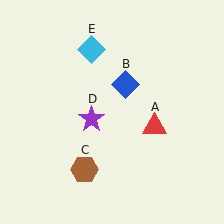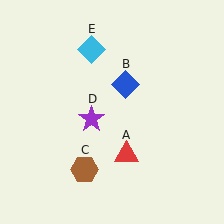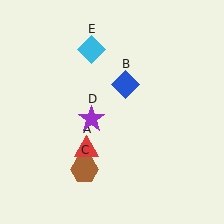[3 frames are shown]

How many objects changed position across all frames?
1 object changed position: red triangle (object A).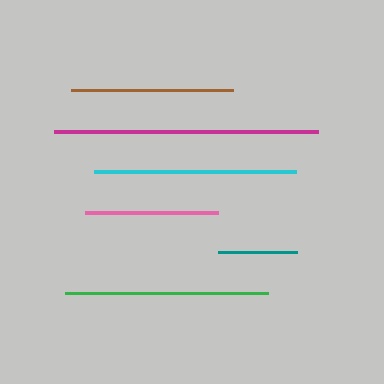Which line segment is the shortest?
The teal line is the shortest at approximately 78 pixels.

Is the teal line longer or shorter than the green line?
The green line is longer than the teal line.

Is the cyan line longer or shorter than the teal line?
The cyan line is longer than the teal line.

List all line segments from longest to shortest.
From longest to shortest: magenta, green, cyan, brown, pink, teal.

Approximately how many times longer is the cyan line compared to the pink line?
The cyan line is approximately 1.5 times the length of the pink line.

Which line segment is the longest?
The magenta line is the longest at approximately 265 pixels.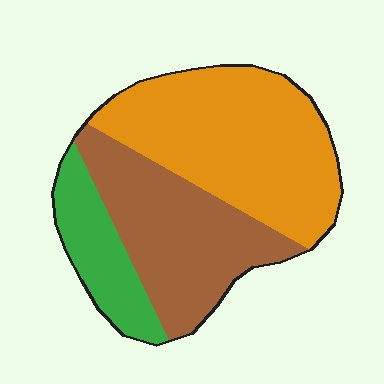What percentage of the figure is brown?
Brown takes up about three eighths (3/8) of the figure.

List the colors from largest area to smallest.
From largest to smallest: orange, brown, green.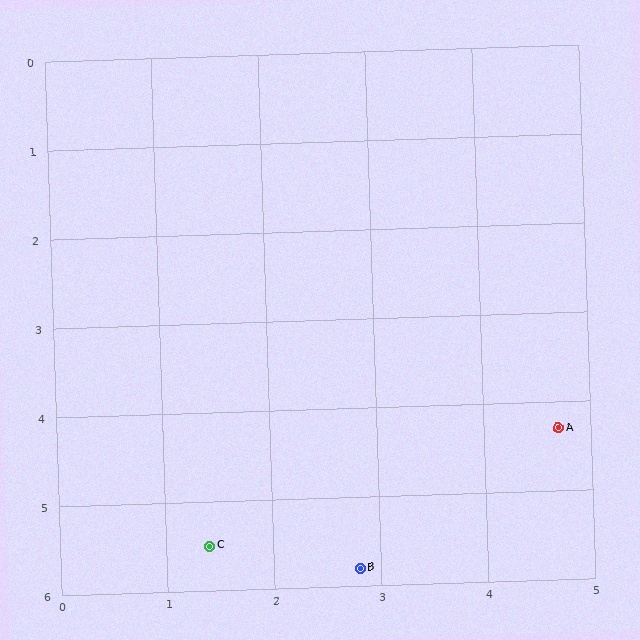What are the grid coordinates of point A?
Point A is at approximately (4.7, 4.3).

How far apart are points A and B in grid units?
Points A and B are about 2.4 grid units apart.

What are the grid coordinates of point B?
Point B is at approximately (2.8, 5.8).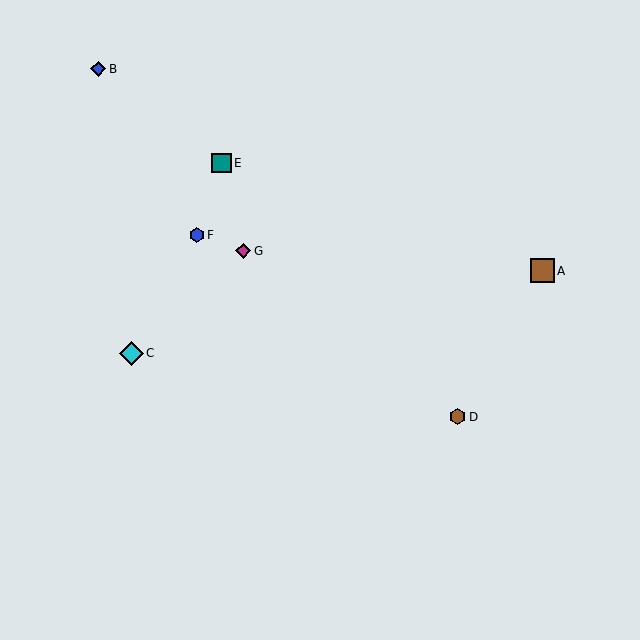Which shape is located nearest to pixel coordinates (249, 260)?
The magenta diamond (labeled G) at (243, 251) is nearest to that location.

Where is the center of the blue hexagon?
The center of the blue hexagon is at (197, 235).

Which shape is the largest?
The brown square (labeled A) is the largest.